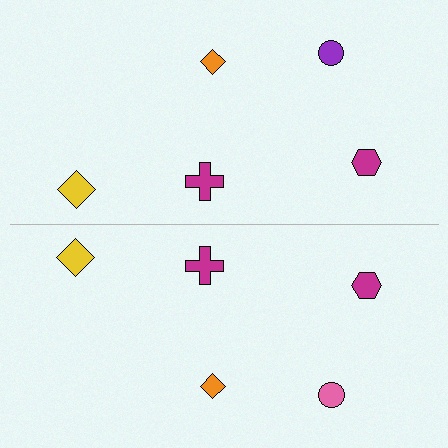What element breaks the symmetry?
The pink circle on the bottom side breaks the symmetry — its mirror counterpart is purple.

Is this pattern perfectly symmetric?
No, the pattern is not perfectly symmetric. The pink circle on the bottom side breaks the symmetry — its mirror counterpart is purple.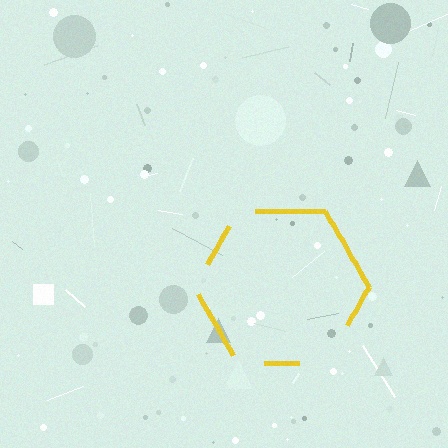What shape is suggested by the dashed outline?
The dashed outline suggests a hexagon.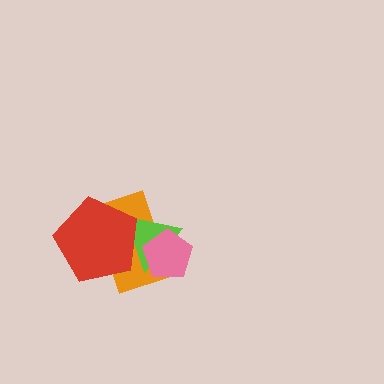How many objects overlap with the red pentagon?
2 objects overlap with the red pentagon.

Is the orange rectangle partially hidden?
Yes, it is partially covered by another shape.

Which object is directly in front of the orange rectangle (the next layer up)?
The lime triangle is directly in front of the orange rectangle.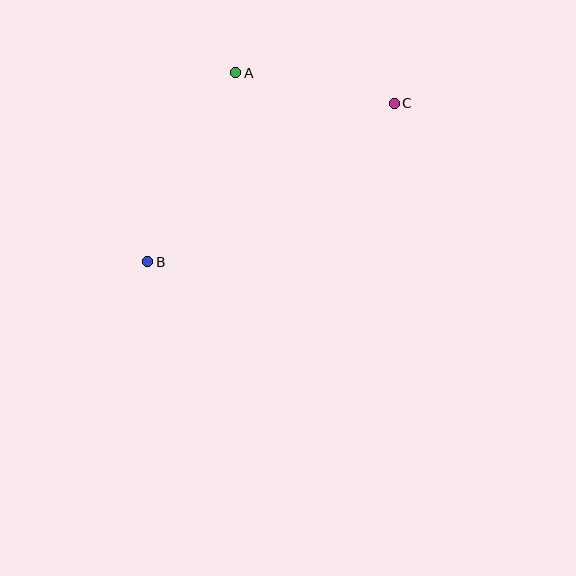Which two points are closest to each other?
Points A and C are closest to each other.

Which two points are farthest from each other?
Points B and C are farthest from each other.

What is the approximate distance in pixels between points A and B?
The distance between A and B is approximately 208 pixels.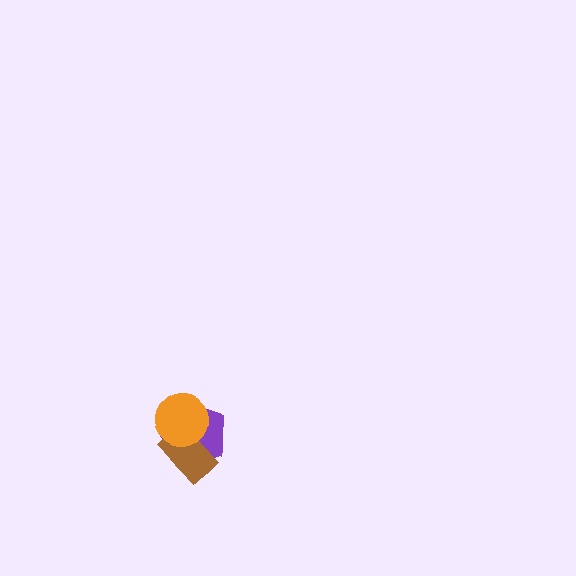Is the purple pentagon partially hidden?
Yes, it is partially covered by another shape.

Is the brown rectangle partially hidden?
Yes, it is partially covered by another shape.